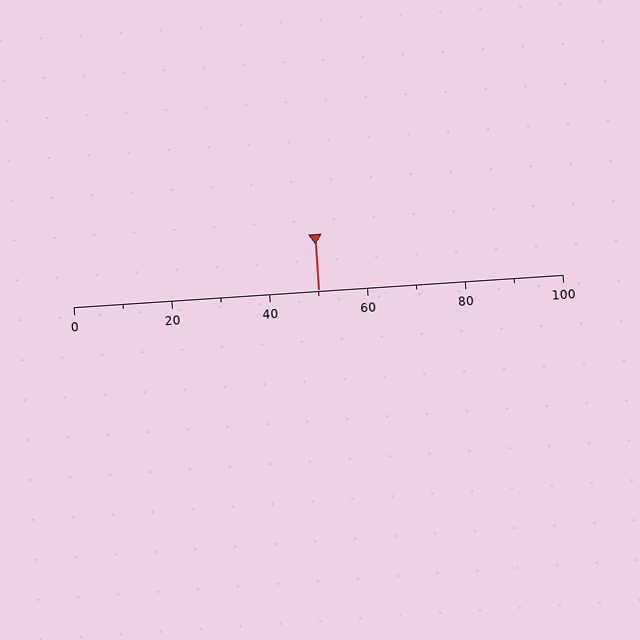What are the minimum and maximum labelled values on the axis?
The axis runs from 0 to 100.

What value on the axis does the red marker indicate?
The marker indicates approximately 50.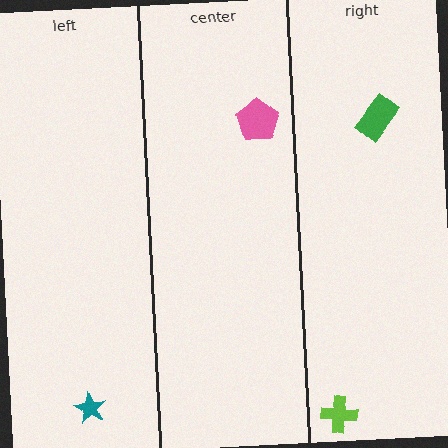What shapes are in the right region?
The lime cross, the green rectangle.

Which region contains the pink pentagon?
The center region.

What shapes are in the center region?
The pink pentagon.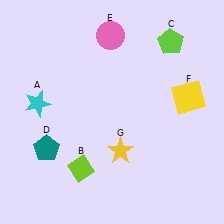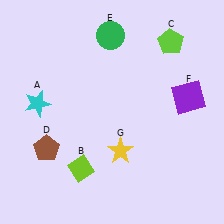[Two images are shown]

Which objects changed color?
D changed from teal to brown. E changed from pink to green. F changed from yellow to purple.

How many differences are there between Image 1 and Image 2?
There are 3 differences between the two images.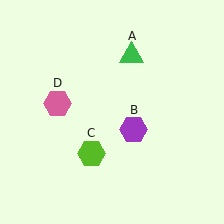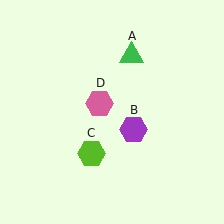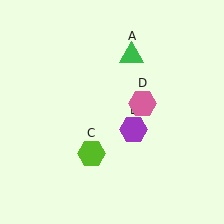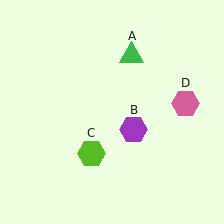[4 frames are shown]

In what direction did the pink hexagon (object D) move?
The pink hexagon (object D) moved right.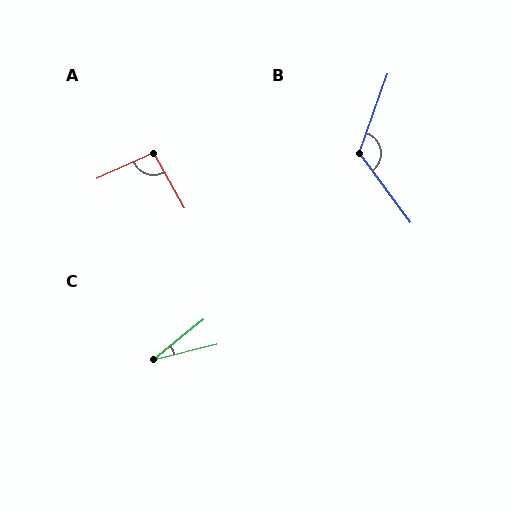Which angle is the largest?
B, at approximately 124 degrees.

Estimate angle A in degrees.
Approximately 95 degrees.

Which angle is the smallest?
C, at approximately 25 degrees.